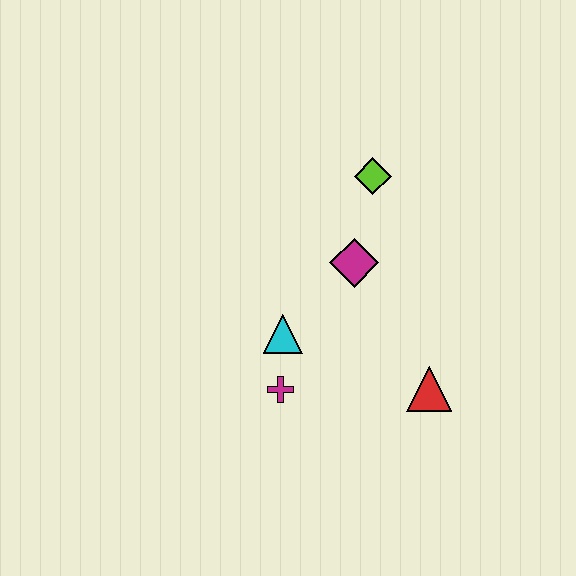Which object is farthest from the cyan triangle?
The lime diamond is farthest from the cyan triangle.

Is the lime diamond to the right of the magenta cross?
Yes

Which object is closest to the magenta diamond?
The lime diamond is closest to the magenta diamond.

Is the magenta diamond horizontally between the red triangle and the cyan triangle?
Yes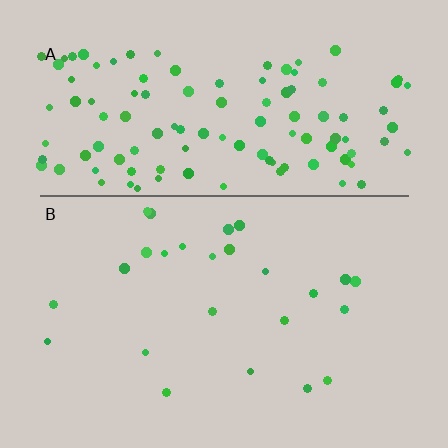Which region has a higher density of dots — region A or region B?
A (the top).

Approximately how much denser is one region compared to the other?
Approximately 4.8× — region A over region B.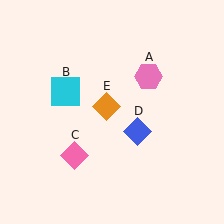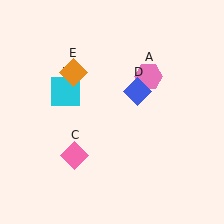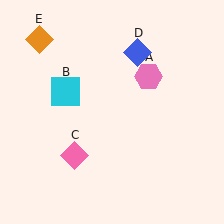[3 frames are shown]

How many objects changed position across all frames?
2 objects changed position: blue diamond (object D), orange diamond (object E).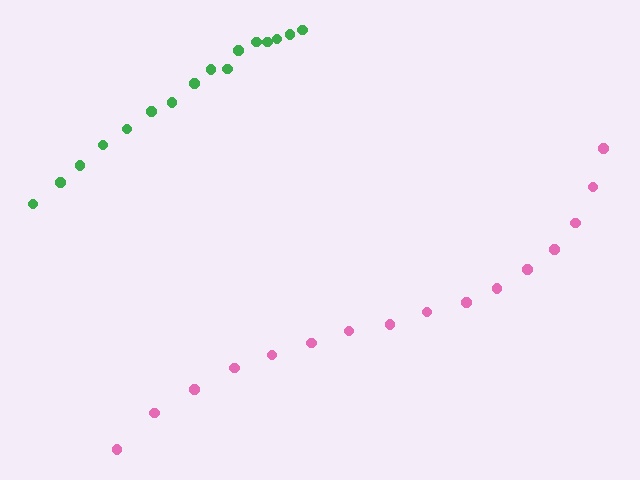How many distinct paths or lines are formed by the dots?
There are 2 distinct paths.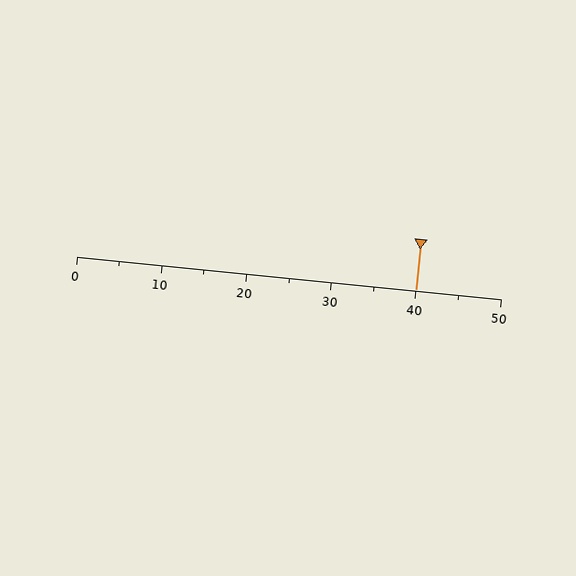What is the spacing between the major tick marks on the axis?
The major ticks are spaced 10 apart.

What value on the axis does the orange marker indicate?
The marker indicates approximately 40.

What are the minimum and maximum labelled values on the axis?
The axis runs from 0 to 50.